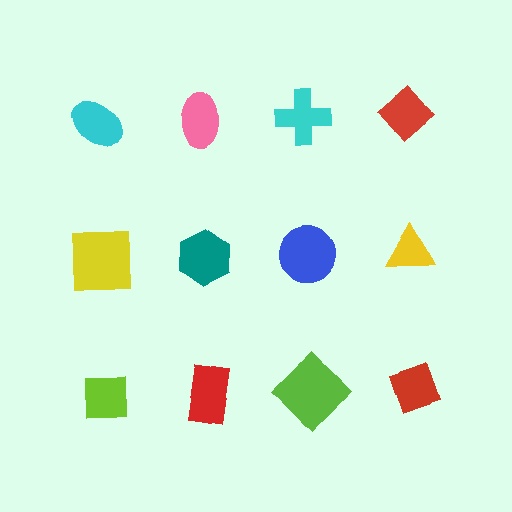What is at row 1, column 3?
A cyan cross.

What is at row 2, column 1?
A yellow square.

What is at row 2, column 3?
A blue circle.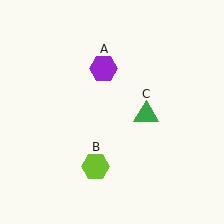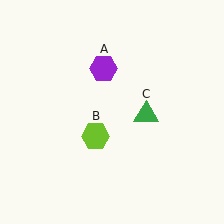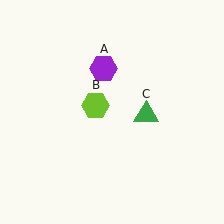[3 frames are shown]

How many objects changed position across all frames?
1 object changed position: lime hexagon (object B).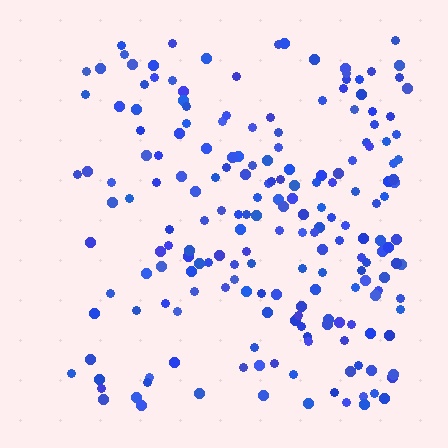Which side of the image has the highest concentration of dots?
The right.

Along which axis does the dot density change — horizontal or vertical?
Horizontal.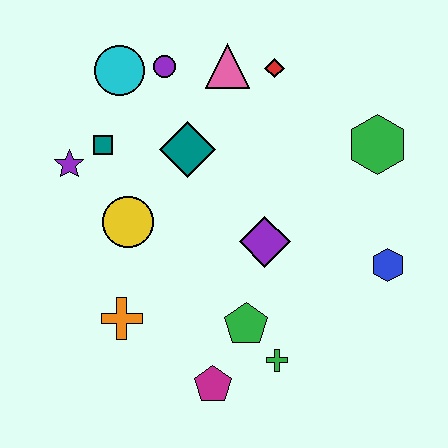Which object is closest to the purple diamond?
The green pentagon is closest to the purple diamond.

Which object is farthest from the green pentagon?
The cyan circle is farthest from the green pentagon.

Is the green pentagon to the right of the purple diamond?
No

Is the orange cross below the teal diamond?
Yes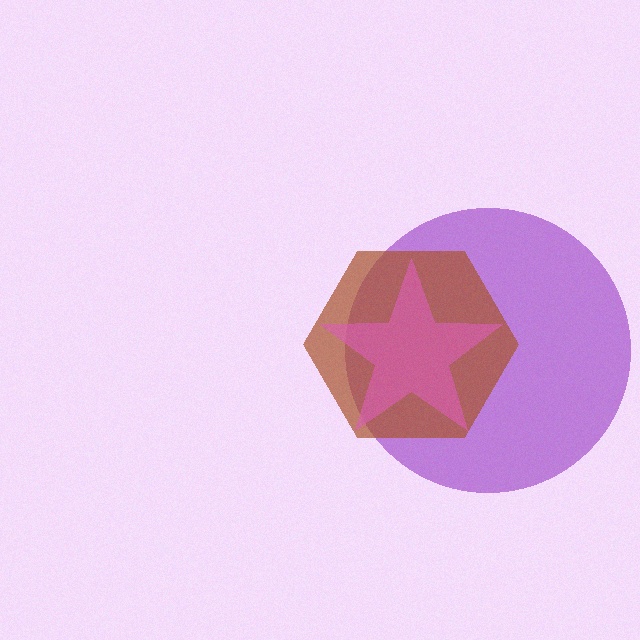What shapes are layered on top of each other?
The layered shapes are: a purple circle, a brown hexagon, a pink star.